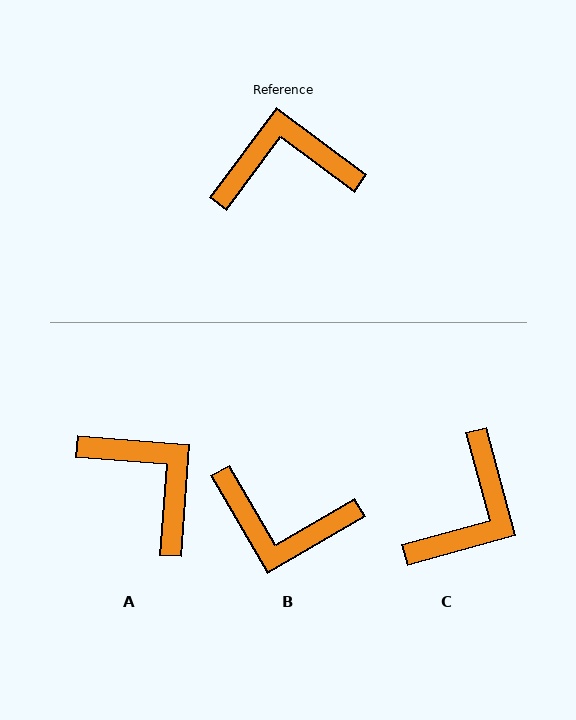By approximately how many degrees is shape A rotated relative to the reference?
Approximately 58 degrees clockwise.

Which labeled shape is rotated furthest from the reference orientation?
B, about 157 degrees away.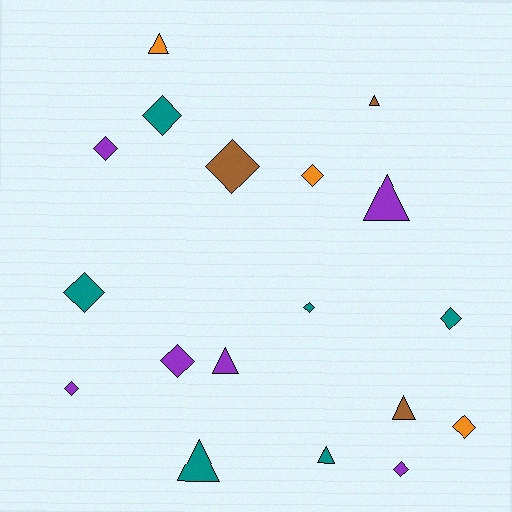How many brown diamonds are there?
There is 1 brown diamond.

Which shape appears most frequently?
Diamond, with 11 objects.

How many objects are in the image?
There are 18 objects.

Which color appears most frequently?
Teal, with 6 objects.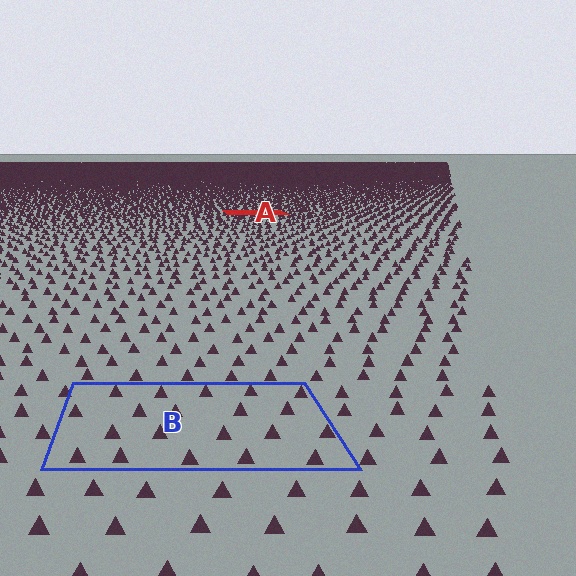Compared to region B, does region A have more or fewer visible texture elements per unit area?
Region A has more texture elements per unit area — they are packed more densely because it is farther away.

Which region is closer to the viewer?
Region B is closer. The texture elements there are larger and more spread out.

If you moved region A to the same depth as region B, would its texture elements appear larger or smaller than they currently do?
They would appear larger. At a closer depth, the same texture elements are projected at a bigger on-screen size.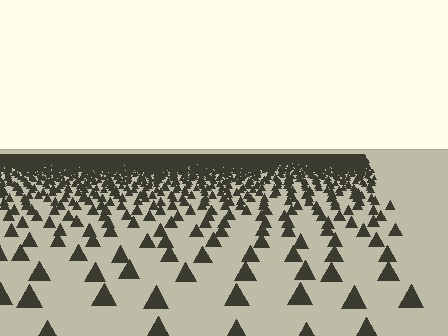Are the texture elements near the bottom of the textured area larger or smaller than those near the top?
Larger. Near the bottom, elements are closer to the viewer and appear at a bigger on-screen size.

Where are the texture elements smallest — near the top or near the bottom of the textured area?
Near the top.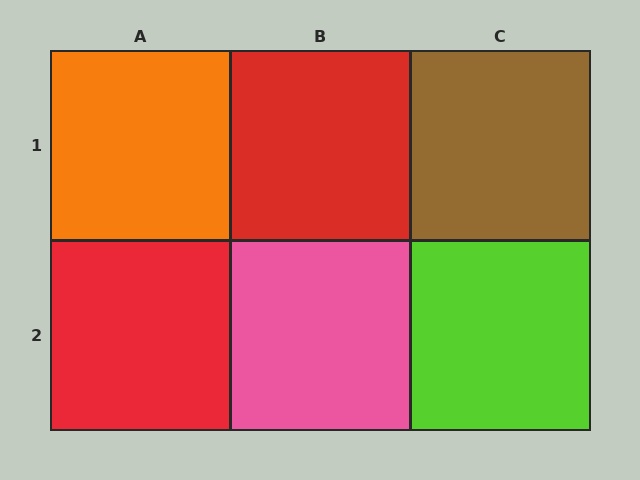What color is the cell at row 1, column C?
Brown.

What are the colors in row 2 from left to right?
Red, pink, lime.